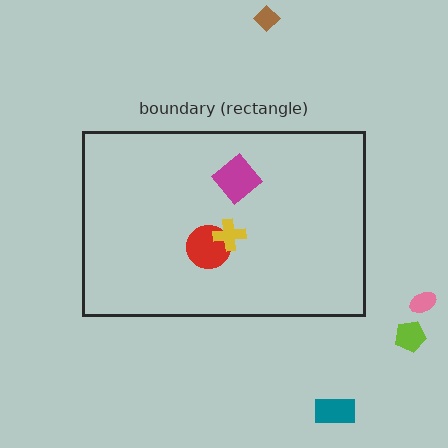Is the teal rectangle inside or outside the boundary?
Outside.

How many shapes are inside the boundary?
3 inside, 4 outside.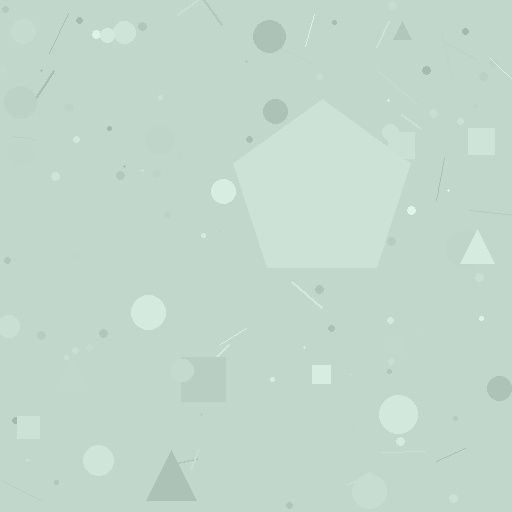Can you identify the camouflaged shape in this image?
The camouflaged shape is a pentagon.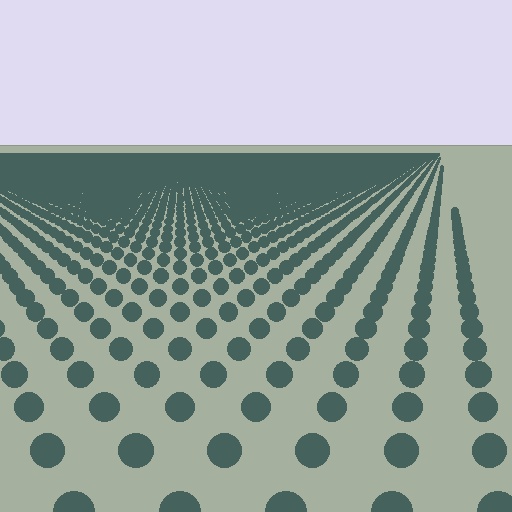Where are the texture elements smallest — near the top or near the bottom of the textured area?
Near the top.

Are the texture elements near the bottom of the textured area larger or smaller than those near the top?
Larger. Near the bottom, elements are closer to the viewer and appear at a bigger on-screen size.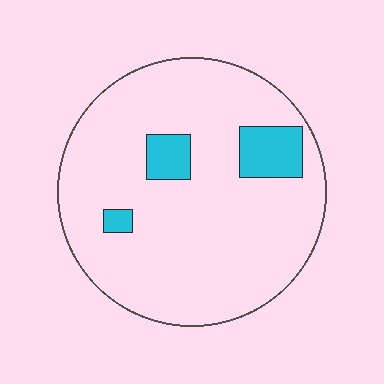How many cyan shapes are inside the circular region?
3.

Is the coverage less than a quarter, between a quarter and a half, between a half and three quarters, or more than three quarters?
Less than a quarter.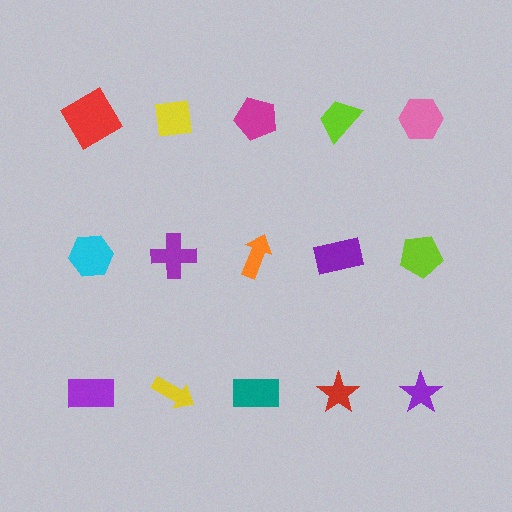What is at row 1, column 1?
A red diamond.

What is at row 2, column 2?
A purple cross.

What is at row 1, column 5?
A pink hexagon.